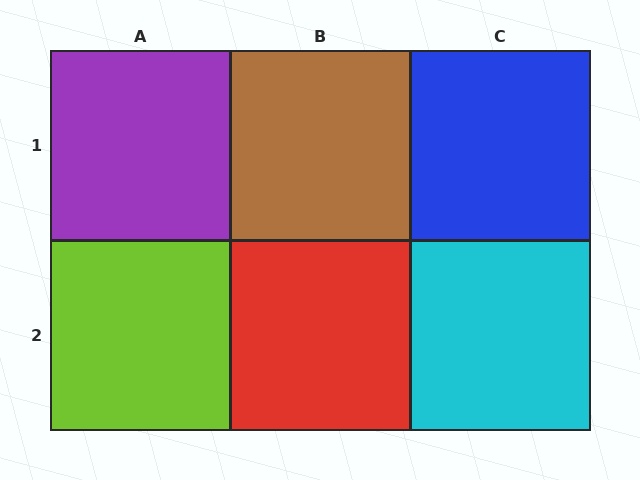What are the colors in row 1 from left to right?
Purple, brown, blue.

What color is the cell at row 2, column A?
Lime.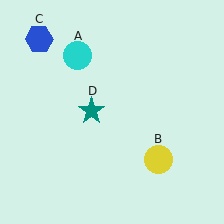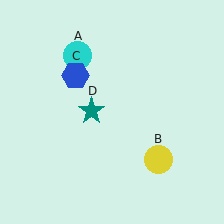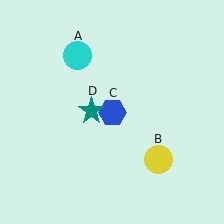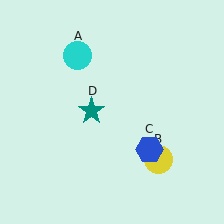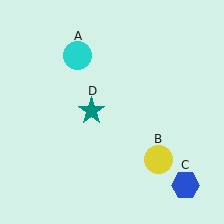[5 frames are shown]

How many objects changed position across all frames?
1 object changed position: blue hexagon (object C).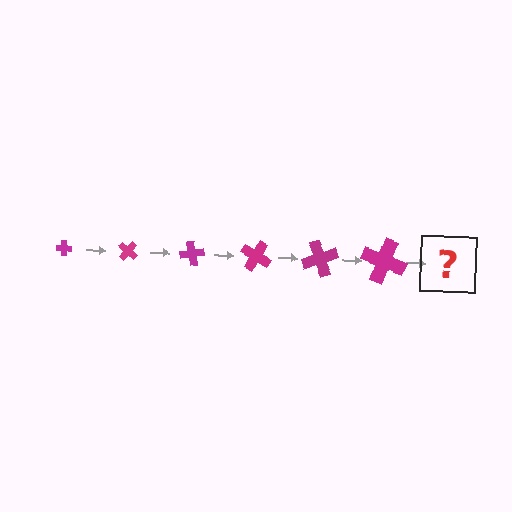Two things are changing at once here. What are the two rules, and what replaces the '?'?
The two rules are that the cross grows larger each step and it rotates 40 degrees each step. The '?' should be a cross, larger than the previous one and rotated 240 degrees from the start.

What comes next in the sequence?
The next element should be a cross, larger than the previous one and rotated 240 degrees from the start.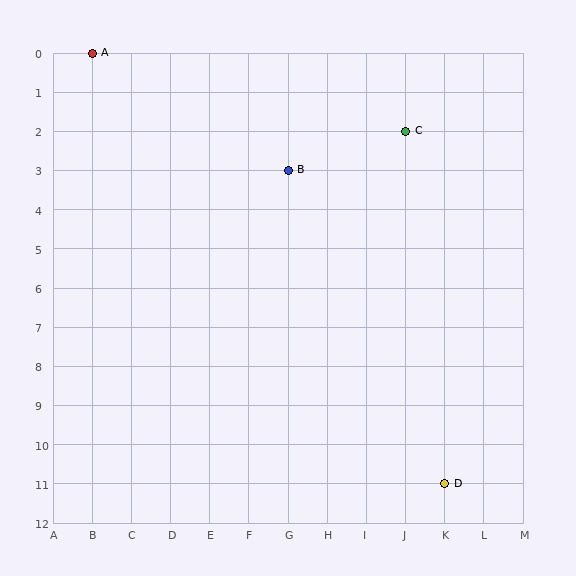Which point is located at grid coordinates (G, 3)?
Point B is at (G, 3).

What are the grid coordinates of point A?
Point A is at grid coordinates (B, 0).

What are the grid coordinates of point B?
Point B is at grid coordinates (G, 3).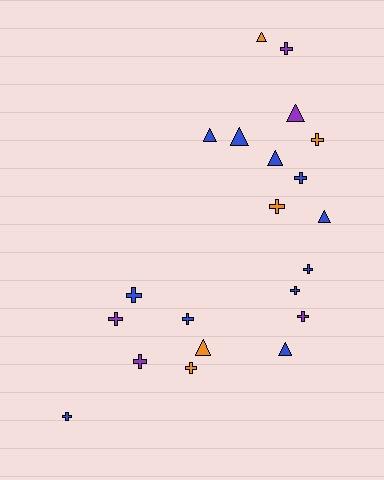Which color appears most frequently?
Blue, with 11 objects.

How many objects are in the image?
There are 21 objects.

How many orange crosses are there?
There are 3 orange crosses.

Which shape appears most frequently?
Cross, with 13 objects.